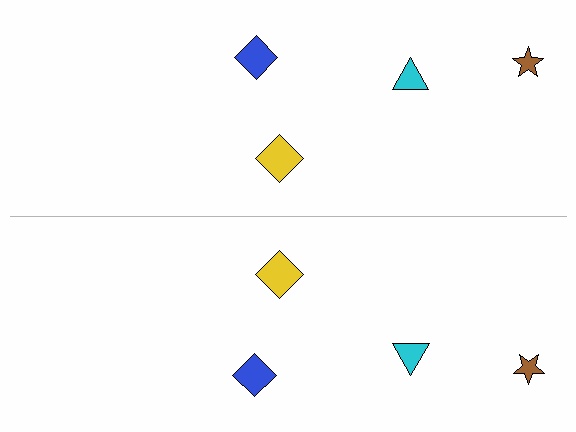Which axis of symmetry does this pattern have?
The pattern has a horizontal axis of symmetry running through the center of the image.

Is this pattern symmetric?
Yes, this pattern has bilateral (reflection) symmetry.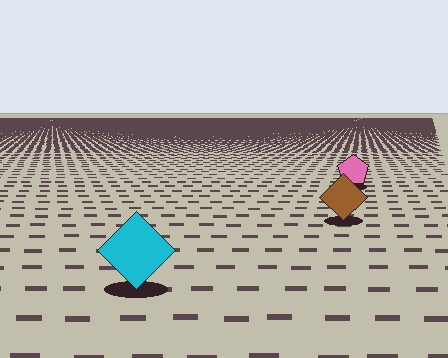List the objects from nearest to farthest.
From nearest to farthest: the cyan diamond, the brown diamond, the pink pentagon.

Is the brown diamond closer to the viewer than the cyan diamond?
No. The cyan diamond is closer — you can tell from the texture gradient: the ground texture is coarser near it.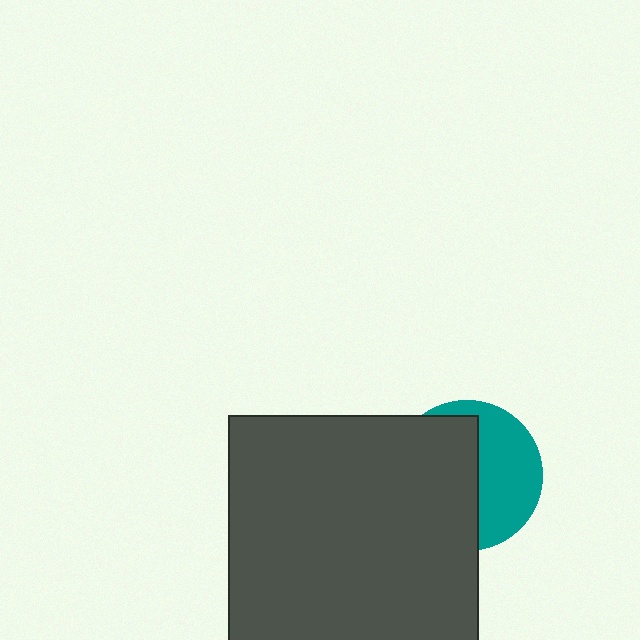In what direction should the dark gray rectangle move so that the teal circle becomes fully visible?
The dark gray rectangle should move left. That is the shortest direction to clear the overlap and leave the teal circle fully visible.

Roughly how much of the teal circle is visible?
A small part of it is visible (roughly 43%).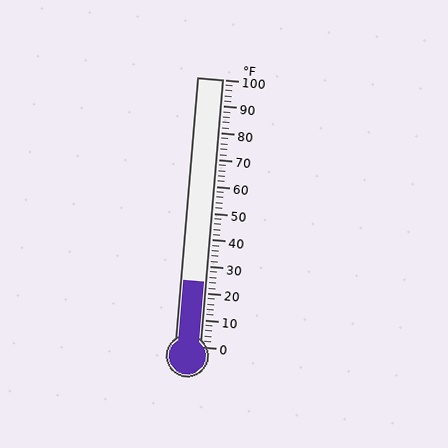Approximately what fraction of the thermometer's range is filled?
The thermometer is filled to approximately 25% of its range.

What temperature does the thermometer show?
The thermometer shows approximately 24°F.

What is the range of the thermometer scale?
The thermometer scale ranges from 0°F to 100°F.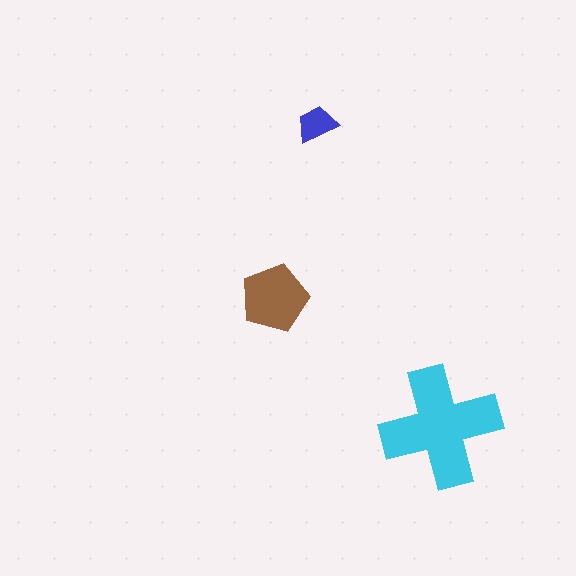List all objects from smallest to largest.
The blue trapezoid, the brown pentagon, the cyan cross.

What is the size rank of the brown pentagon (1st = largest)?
2nd.